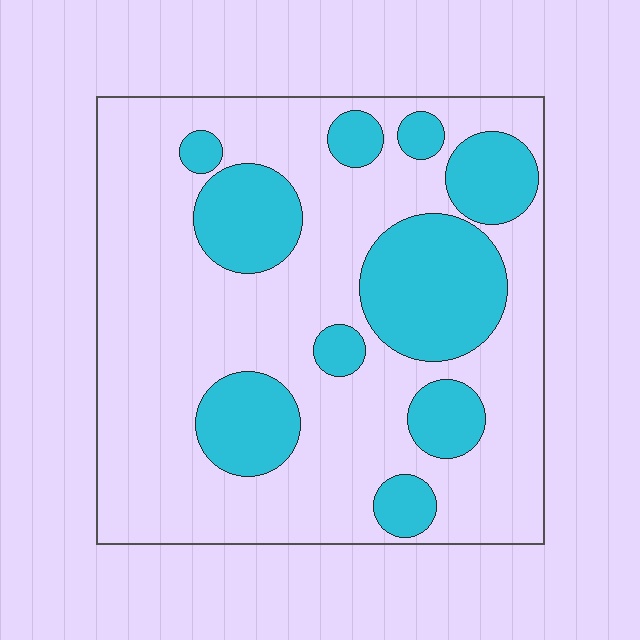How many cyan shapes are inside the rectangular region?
10.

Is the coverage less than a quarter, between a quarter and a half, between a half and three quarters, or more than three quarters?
Between a quarter and a half.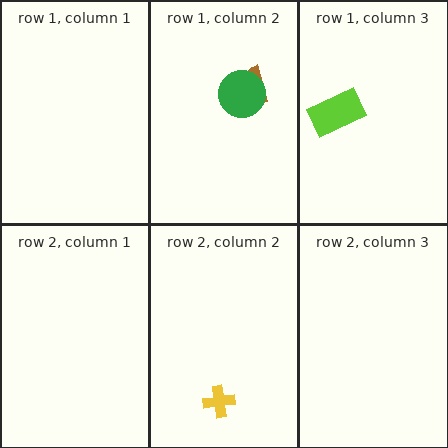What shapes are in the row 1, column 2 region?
The brown semicircle, the green circle.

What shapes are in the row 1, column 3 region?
The lime rectangle.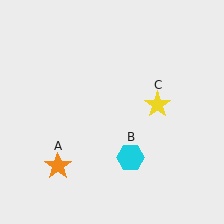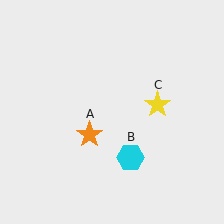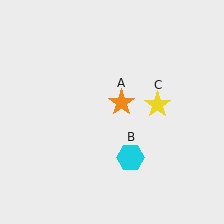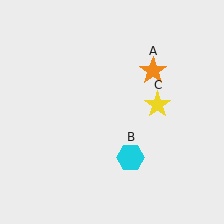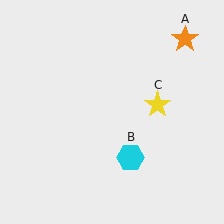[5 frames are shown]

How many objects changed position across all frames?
1 object changed position: orange star (object A).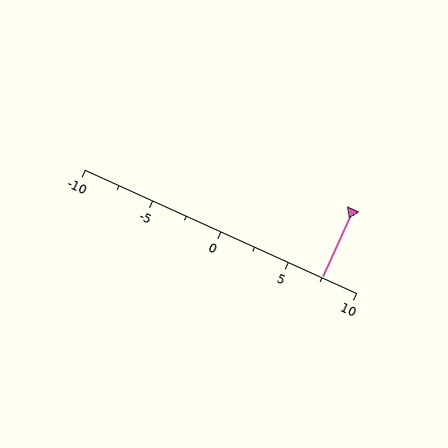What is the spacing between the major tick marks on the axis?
The major ticks are spaced 5 apart.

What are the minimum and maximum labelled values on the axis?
The axis runs from -10 to 10.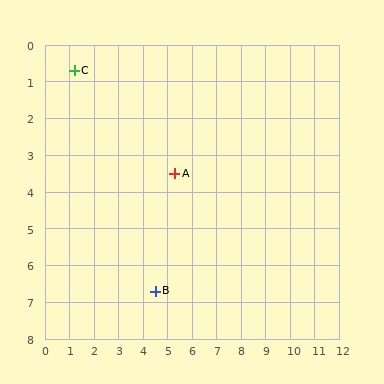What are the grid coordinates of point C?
Point C is at approximately (1.2, 0.7).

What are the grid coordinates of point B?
Point B is at approximately (4.5, 6.7).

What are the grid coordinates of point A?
Point A is at approximately (5.3, 3.5).